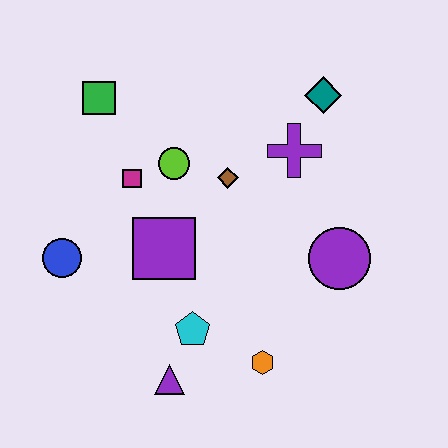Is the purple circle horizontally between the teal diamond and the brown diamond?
No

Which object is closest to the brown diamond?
The lime circle is closest to the brown diamond.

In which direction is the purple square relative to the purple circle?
The purple square is to the left of the purple circle.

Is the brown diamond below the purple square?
No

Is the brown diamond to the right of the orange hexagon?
No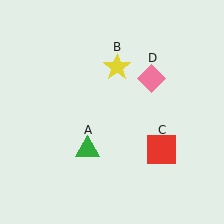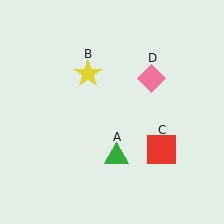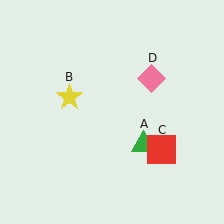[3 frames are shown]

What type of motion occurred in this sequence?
The green triangle (object A), yellow star (object B) rotated counterclockwise around the center of the scene.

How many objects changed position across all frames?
2 objects changed position: green triangle (object A), yellow star (object B).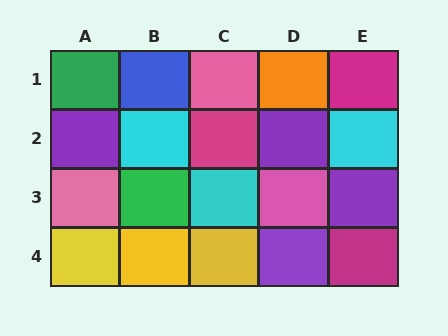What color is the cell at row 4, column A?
Yellow.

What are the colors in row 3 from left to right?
Pink, green, cyan, pink, purple.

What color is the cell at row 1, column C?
Pink.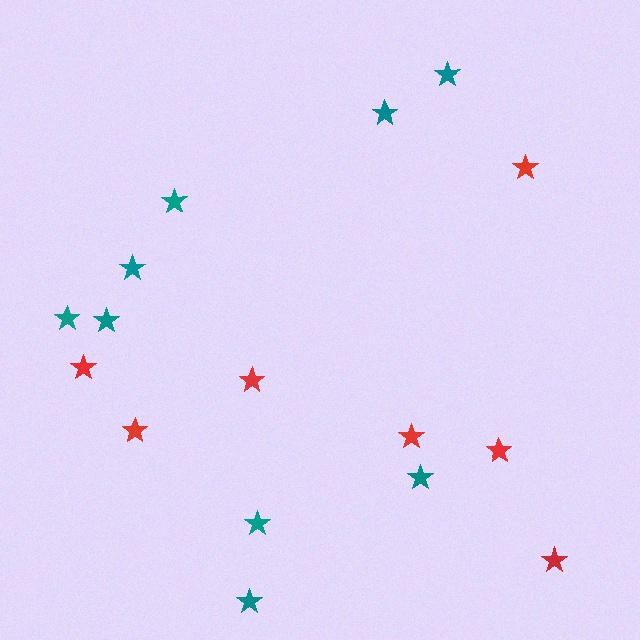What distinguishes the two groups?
There are 2 groups: one group of red stars (7) and one group of teal stars (9).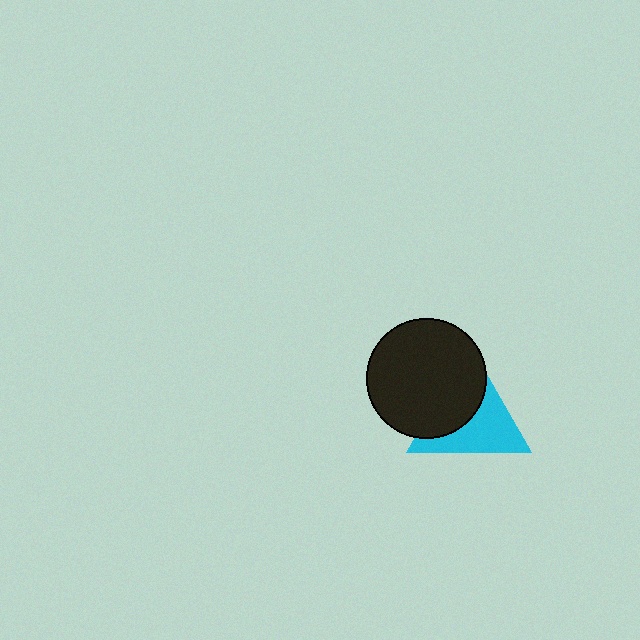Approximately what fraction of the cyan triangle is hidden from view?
Roughly 47% of the cyan triangle is hidden behind the black circle.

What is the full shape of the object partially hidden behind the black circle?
The partially hidden object is a cyan triangle.